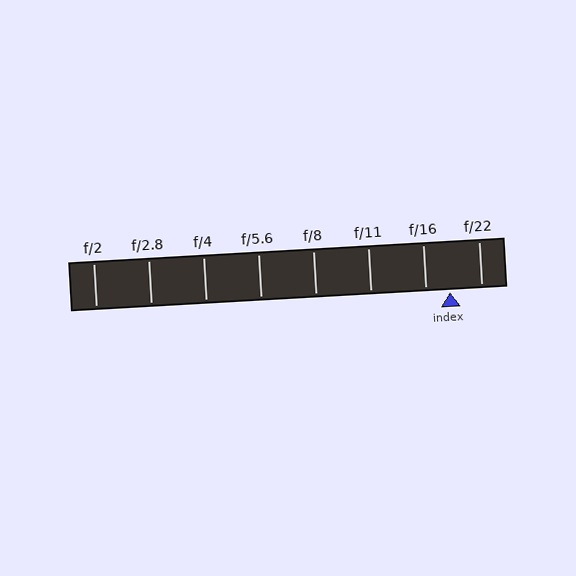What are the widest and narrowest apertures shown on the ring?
The widest aperture shown is f/2 and the narrowest is f/22.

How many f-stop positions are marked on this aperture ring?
There are 8 f-stop positions marked.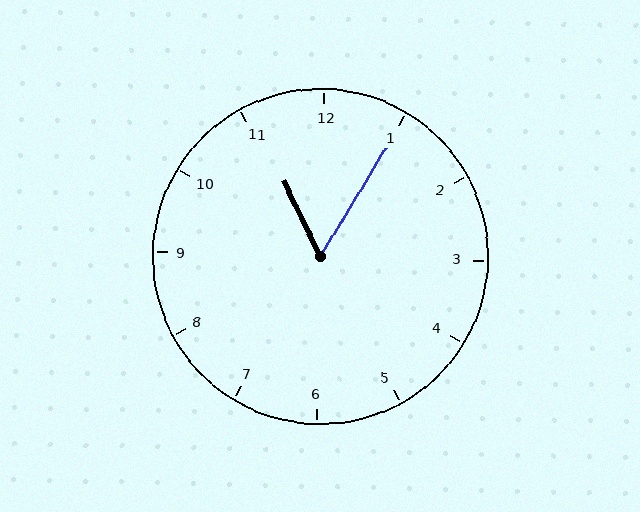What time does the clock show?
11:05.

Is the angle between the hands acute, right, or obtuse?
It is acute.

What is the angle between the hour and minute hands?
Approximately 58 degrees.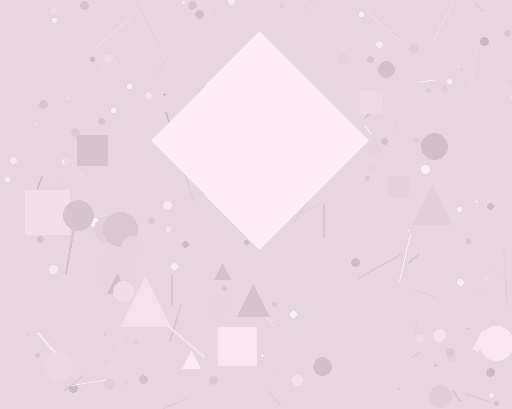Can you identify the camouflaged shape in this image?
The camouflaged shape is a diamond.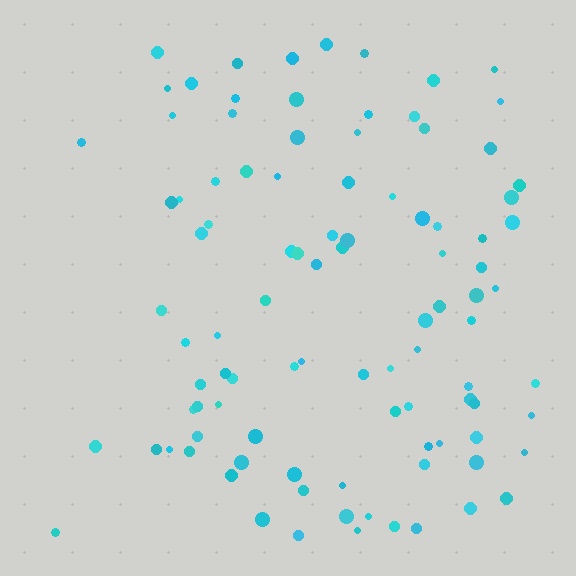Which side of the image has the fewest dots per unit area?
The left.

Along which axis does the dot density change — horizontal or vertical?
Horizontal.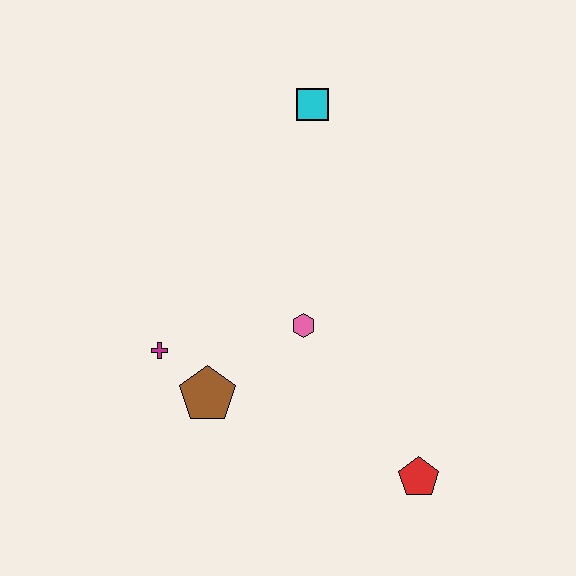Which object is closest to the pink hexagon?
The brown pentagon is closest to the pink hexagon.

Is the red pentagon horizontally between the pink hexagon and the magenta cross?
No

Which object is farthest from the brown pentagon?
The cyan square is farthest from the brown pentagon.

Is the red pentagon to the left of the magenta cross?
No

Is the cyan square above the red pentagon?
Yes